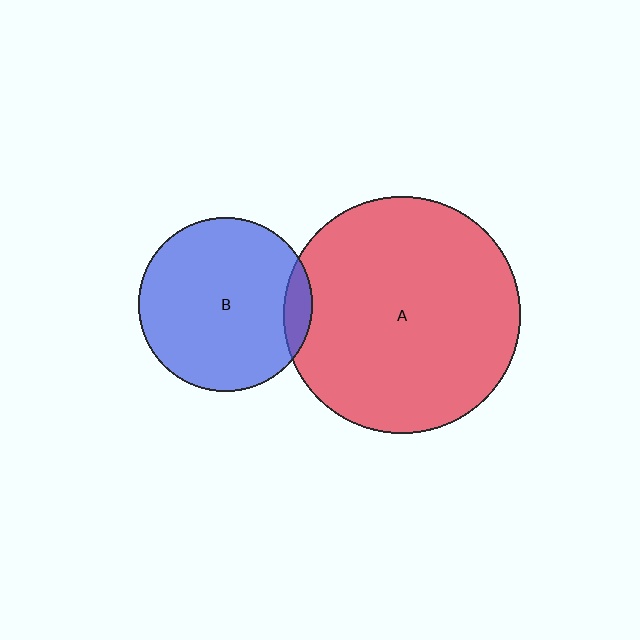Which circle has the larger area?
Circle A (red).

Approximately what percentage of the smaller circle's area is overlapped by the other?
Approximately 10%.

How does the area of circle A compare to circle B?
Approximately 1.9 times.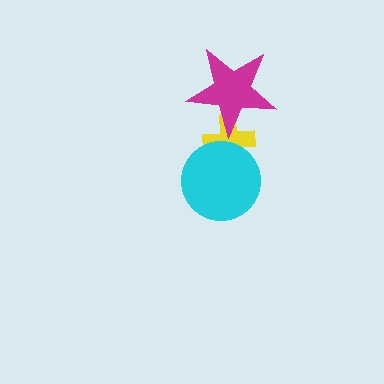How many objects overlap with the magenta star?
1 object overlaps with the magenta star.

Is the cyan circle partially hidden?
No, no other shape covers it.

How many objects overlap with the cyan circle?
1 object overlaps with the cyan circle.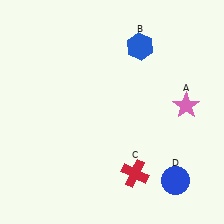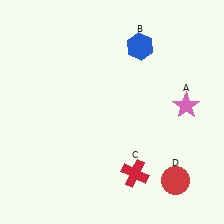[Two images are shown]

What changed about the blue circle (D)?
In Image 1, D is blue. In Image 2, it changed to red.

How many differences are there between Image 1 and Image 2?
There is 1 difference between the two images.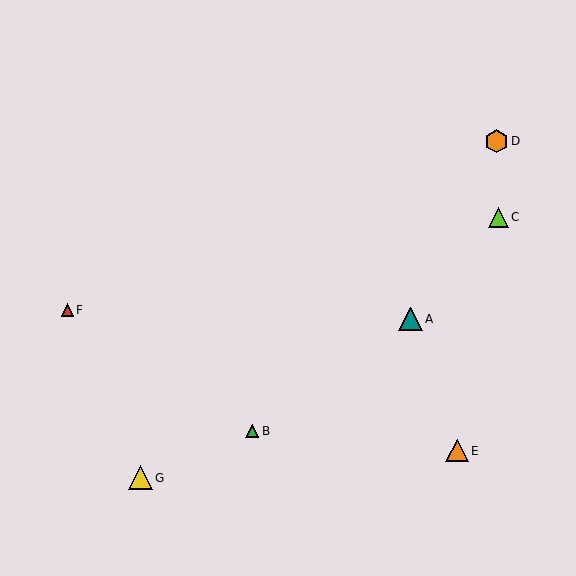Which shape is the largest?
The teal triangle (labeled A) is the largest.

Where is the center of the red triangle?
The center of the red triangle is at (67, 310).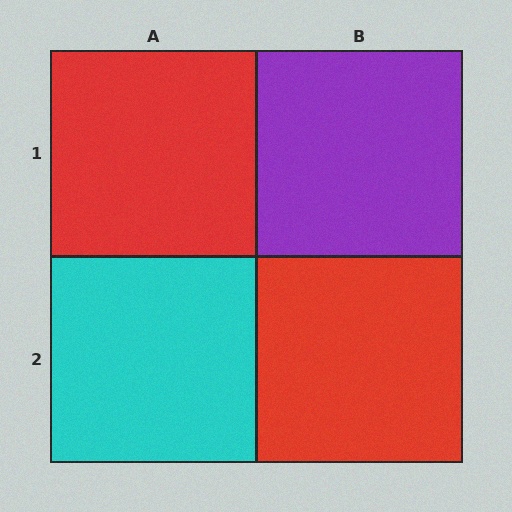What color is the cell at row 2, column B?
Red.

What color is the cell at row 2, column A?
Cyan.